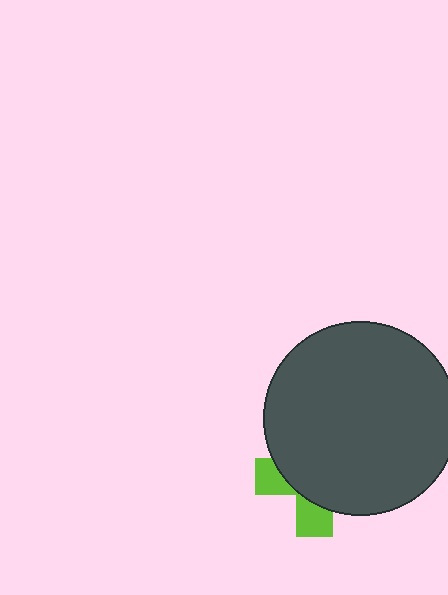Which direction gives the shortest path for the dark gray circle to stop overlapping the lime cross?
Moving toward the upper-right gives the shortest separation.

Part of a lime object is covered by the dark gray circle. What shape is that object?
It is a cross.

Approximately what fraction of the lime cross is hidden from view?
Roughly 70% of the lime cross is hidden behind the dark gray circle.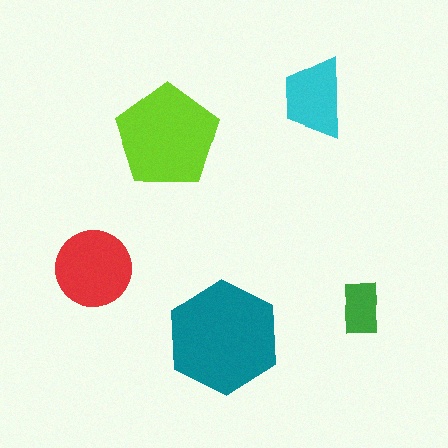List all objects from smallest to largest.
The green rectangle, the cyan trapezoid, the red circle, the lime pentagon, the teal hexagon.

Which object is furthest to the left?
The red circle is leftmost.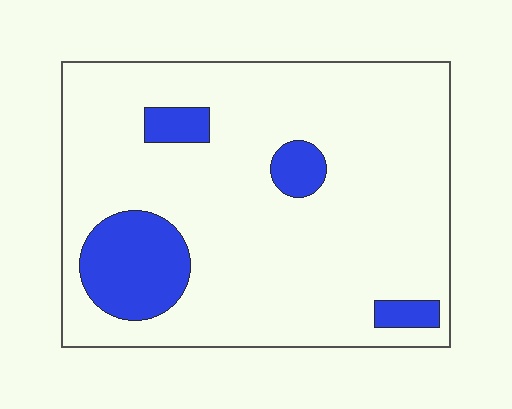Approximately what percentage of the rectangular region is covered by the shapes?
Approximately 15%.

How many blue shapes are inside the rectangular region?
4.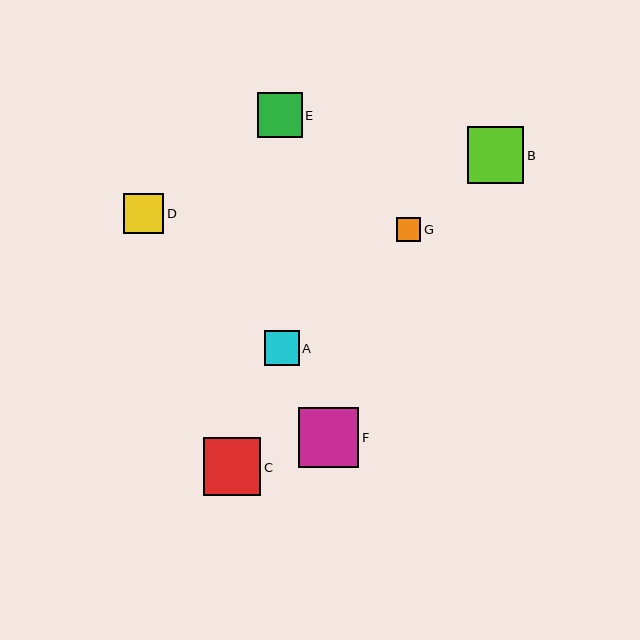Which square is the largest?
Square F is the largest with a size of approximately 60 pixels.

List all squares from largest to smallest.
From largest to smallest: F, C, B, E, D, A, G.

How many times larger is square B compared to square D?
Square B is approximately 1.4 times the size of square D.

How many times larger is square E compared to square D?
Square E is approximately 1.1 times the size of square D.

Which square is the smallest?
Square G is the smallest with a size of approximately 24 pixels.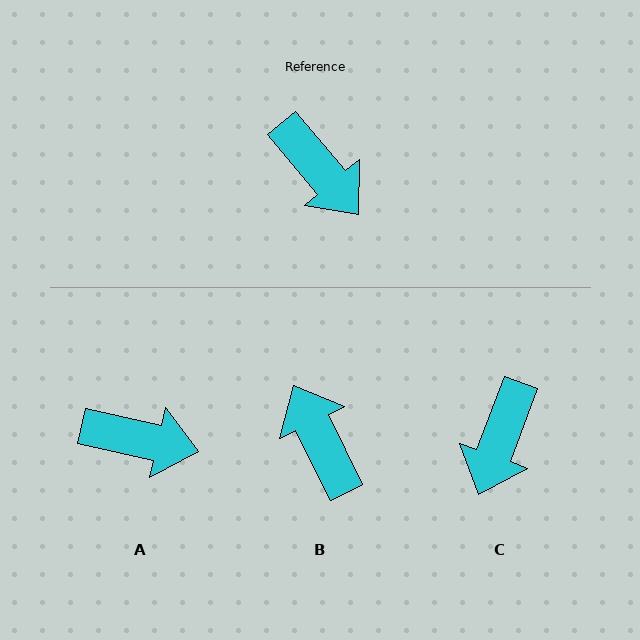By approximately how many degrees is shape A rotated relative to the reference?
Approximately 37 degrees counter-clockwise.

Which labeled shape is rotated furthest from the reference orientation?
B, about 166 degrees away.